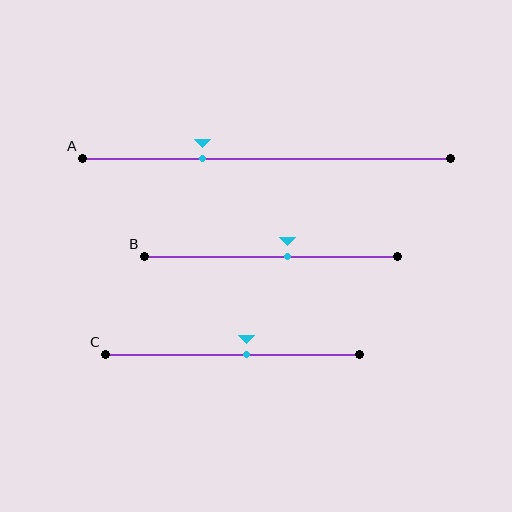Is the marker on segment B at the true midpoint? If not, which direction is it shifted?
No, the marker on segment B is shifted to the right by about 7% of the segment length.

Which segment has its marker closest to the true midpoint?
Segment C has its marker closest to the true midpoint.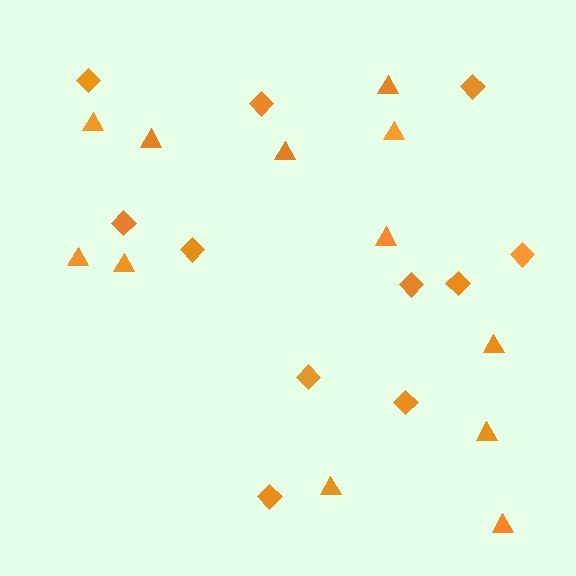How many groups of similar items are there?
There are 2 groups: one group of diamonds (11) and one group of triangles (12).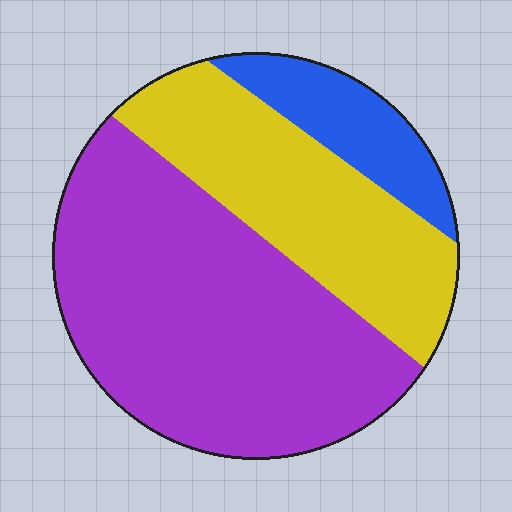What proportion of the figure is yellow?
Yellow covers around 30% of the figure.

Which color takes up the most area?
Purple, at roughly 55%.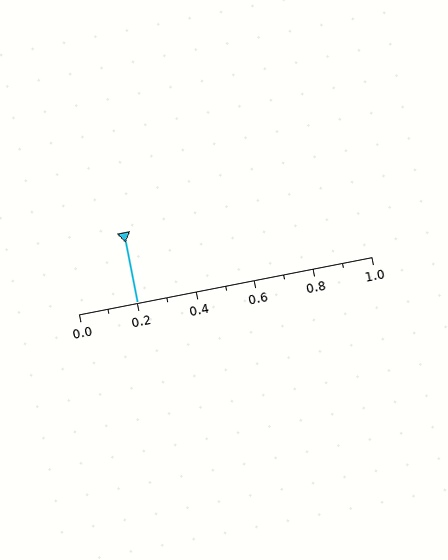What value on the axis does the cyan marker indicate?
The marker indicates approximately 0.2.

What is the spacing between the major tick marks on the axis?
The major ticks are spaced 0.2 apart.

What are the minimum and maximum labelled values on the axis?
The axis runs from 0.0 to 1.0.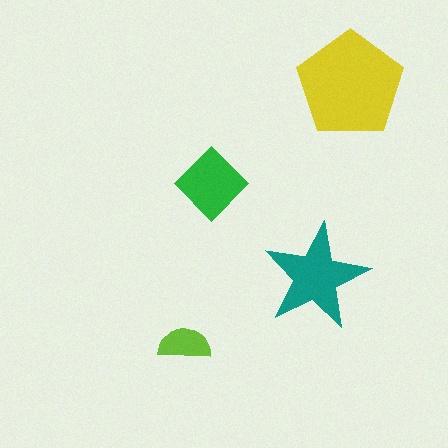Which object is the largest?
The yellow pentagon.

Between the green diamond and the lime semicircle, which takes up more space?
The green diamond.